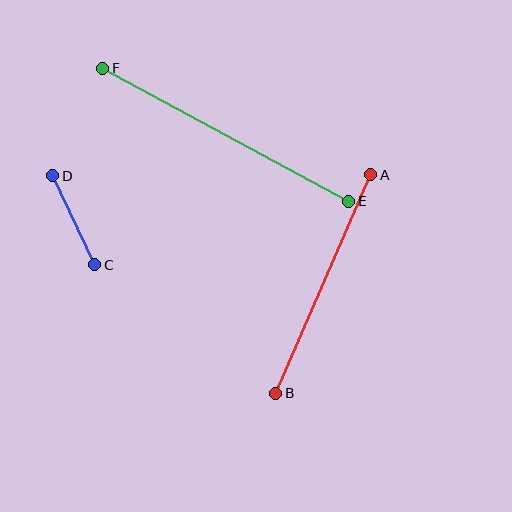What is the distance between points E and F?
The distance is approximately 280 pixels.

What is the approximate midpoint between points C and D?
The midpoint is at approximately (74, 220) pixels.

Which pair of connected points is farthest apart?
Points E and F are farthest apart.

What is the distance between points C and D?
The distance is approximately 98 pixels.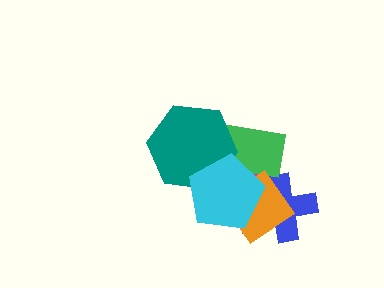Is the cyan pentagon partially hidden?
No, no other shape covers it.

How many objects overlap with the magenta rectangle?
4 objects overlap with the magenta rectangle.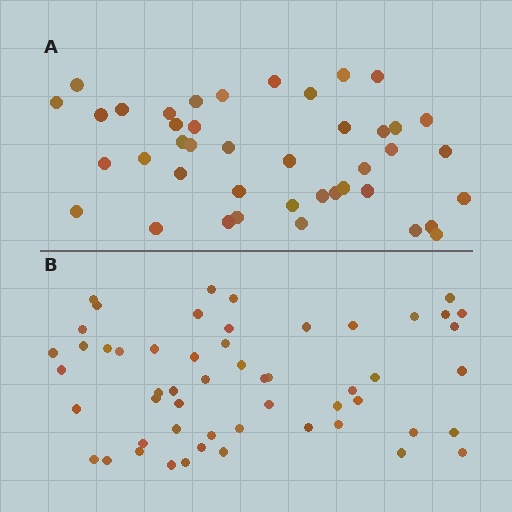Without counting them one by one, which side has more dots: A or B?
Region B (the bottom region) has more dots.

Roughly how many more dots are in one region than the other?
Region B has roughly 12 or so more dots than region A.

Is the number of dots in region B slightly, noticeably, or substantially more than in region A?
Region B has noticeably more, but not dramatically so. The ratio is roughly 1.3 to 1.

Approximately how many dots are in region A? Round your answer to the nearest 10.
About 40 dots. (The exact count is 42, which rounds to 40.)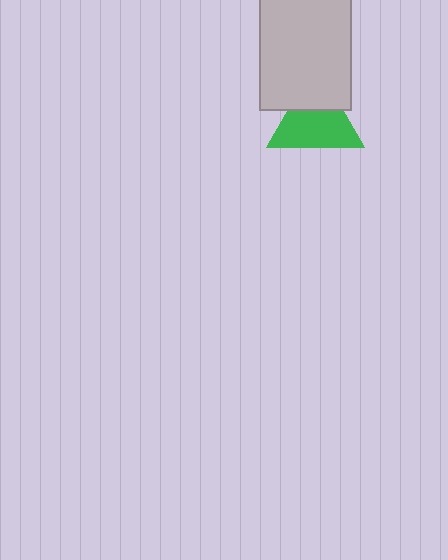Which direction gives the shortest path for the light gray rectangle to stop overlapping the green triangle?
Moving up gives the shortest separation.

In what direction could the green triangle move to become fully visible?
The green triangle could move down. That would shift it out from behind the light gray rectangle entirely.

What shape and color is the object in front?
The object in front is a light gray rectangle.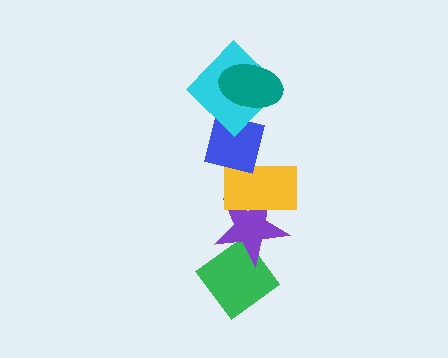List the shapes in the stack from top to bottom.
From top to bottom: the teal ellipse, the cyan diamond, the blue square, the yellow rectangle, the purple star, the green diamond.